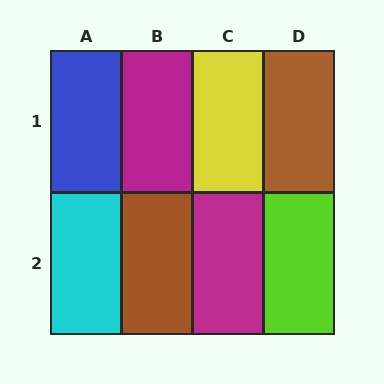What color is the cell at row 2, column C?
Magenta.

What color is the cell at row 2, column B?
Brown.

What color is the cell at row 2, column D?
Lime.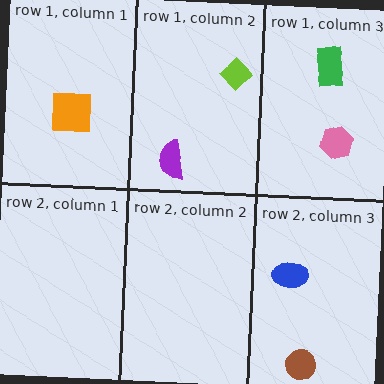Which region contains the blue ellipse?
The row 2, column 3 region.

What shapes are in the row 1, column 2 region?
The purple semicircle, the lime diamond.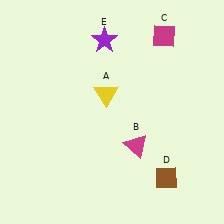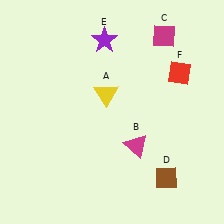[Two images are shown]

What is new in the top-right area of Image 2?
A red diamond (F) was added in the top-right area of Image 2.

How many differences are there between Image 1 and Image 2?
There is 1 difference between the two images.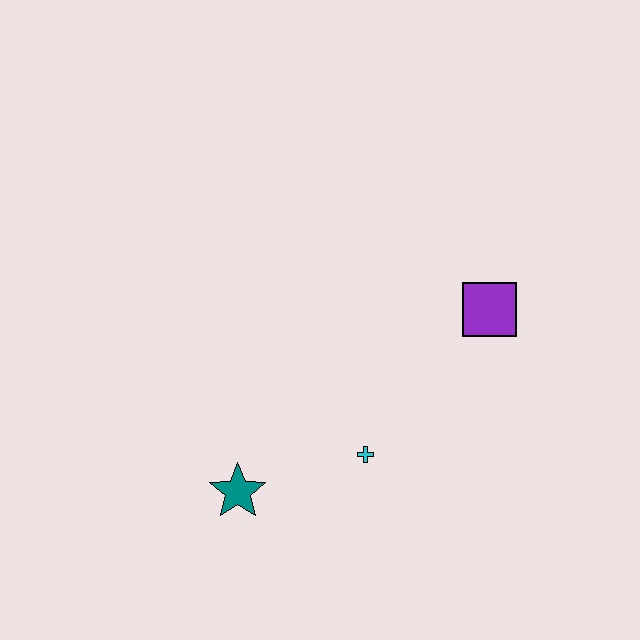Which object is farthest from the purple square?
The teal star is farthest from the purple square.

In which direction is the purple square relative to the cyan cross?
The purple square is above the cyan cross.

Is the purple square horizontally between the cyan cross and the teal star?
No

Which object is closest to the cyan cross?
The teal star is closest to the cyan cross.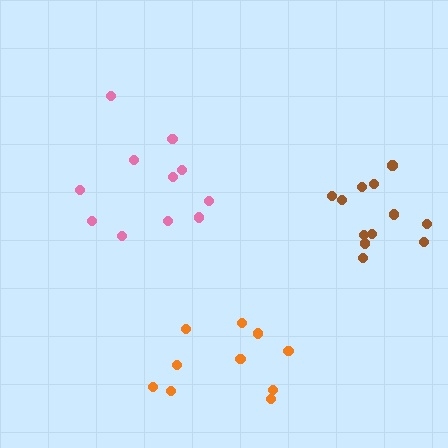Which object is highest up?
The pink cluster is topmost.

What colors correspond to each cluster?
The clusters are colored: pink, brown, orange.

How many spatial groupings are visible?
There are 3 spatial groupings.